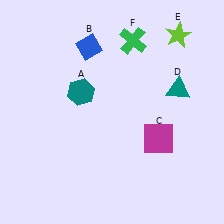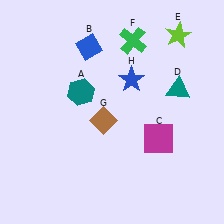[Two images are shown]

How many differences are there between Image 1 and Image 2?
There are 2 differences between the two images.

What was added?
A brown diamond (G), a blue star (H) were added in Image 2.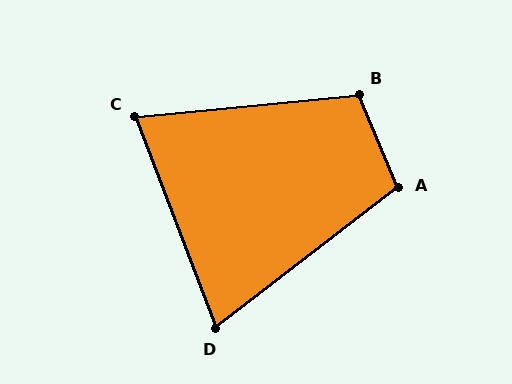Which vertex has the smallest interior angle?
D, at approximately 73 degrees.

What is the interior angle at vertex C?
Approximately 75 degrees (acute).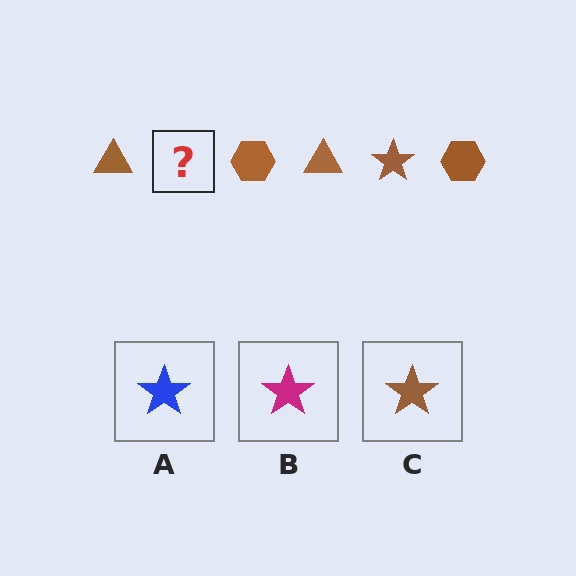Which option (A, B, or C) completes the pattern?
C.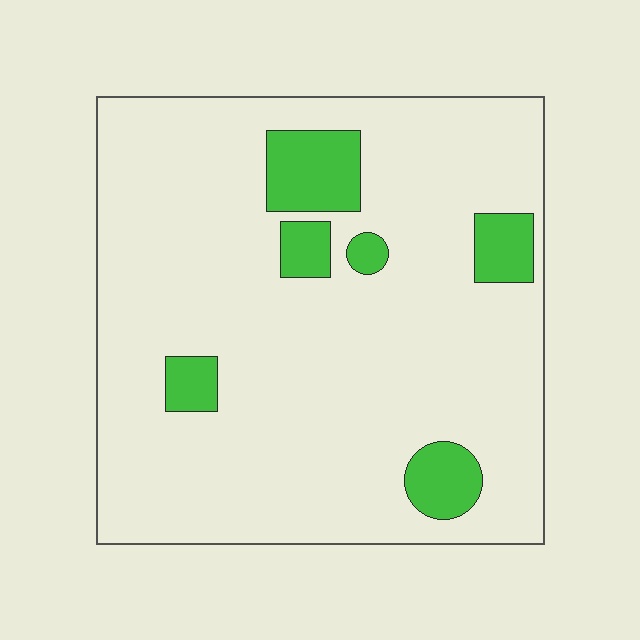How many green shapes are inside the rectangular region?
6.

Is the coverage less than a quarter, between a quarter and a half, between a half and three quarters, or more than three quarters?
Less than a quarter.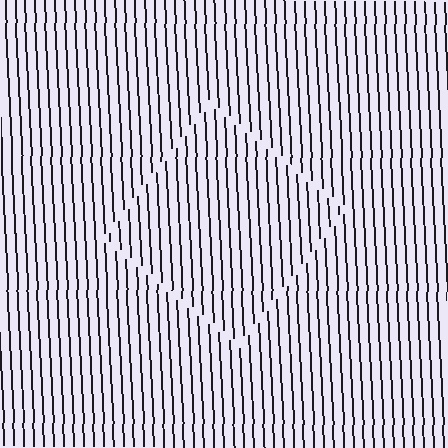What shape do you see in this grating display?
An illusory square. The interior of the shape contains the same grating, shifted by half a period — the contour is defined by the phase discontinuity where line-ends from the inner and outer gratings abut.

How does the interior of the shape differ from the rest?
The interior of the shape contains the same grating, shifted by half a period — the contour is defined by the phase discontinuity where line-ends from the inner and outer gratings abut.